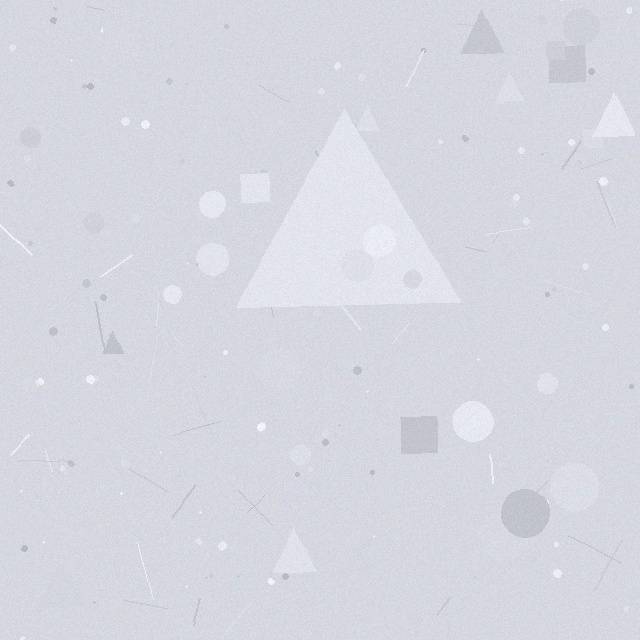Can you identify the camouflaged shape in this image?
The camouflaged shape is a triangle.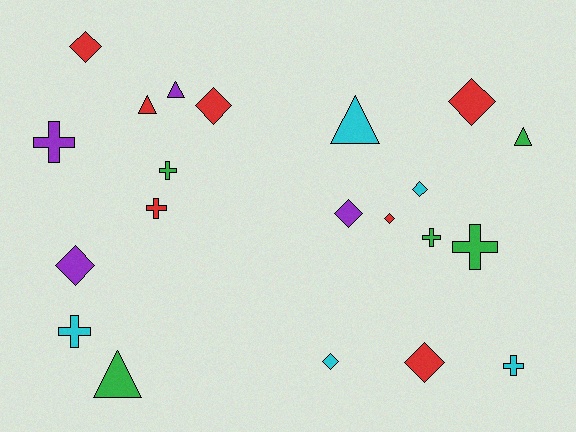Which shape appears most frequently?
Diamond, with 9 objects.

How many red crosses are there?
There is 1 red cross.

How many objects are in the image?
There are 21 objects.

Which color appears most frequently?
Red, with 7 objects.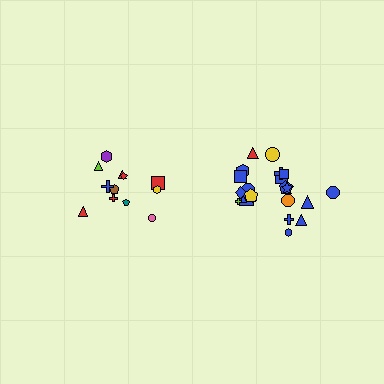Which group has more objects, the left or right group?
The right group.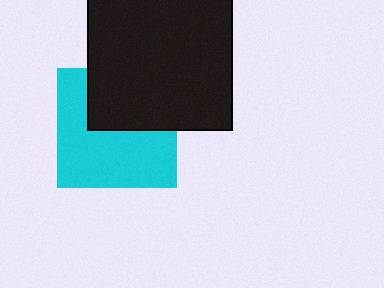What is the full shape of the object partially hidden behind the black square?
The partially hidden object is a cyan square.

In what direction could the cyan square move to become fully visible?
The cyan square could move down. That would shift it out from behind the black square entirely.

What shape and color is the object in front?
The object in front is a black square.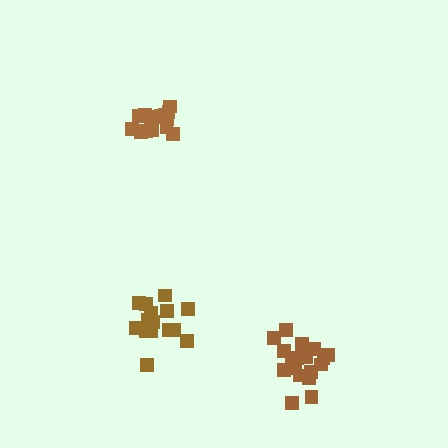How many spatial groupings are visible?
There are 3 spatial groupings.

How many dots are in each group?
Group 1: 15 dots, Group 2: 15 dots, Group 3: 18 dots (48 total).